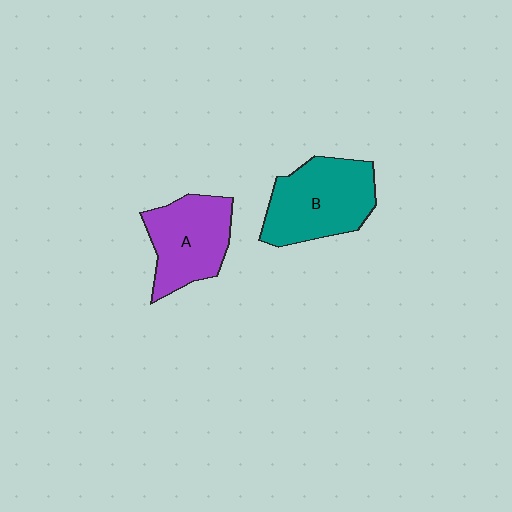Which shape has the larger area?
Shape B (teal).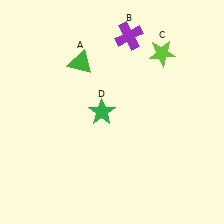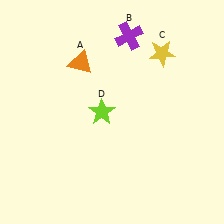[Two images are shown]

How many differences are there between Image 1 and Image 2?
There are 3 differences between the two images.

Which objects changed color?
A changed from green to orange. C changed from lime to yellow. D changed from green to lime.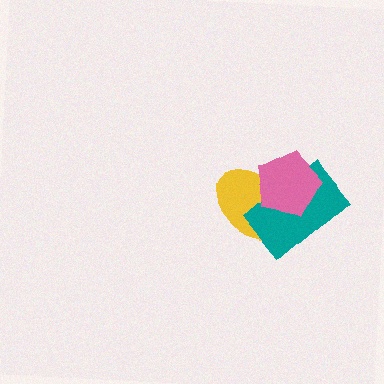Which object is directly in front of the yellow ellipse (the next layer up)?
The teal rectangle is directly in front of the yellow ellipse.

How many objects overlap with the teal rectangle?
2 objects overlap with the teal rectangle.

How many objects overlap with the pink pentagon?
2 objects overlap with the pink pentagon.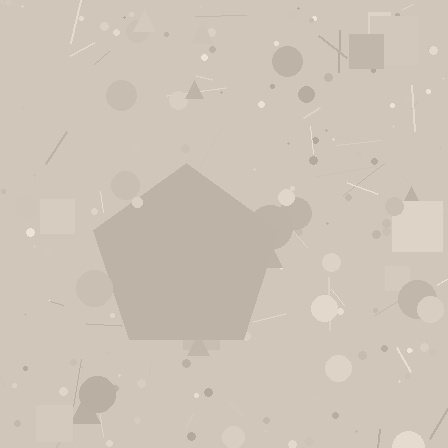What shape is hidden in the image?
A pentagon is hidden in the image.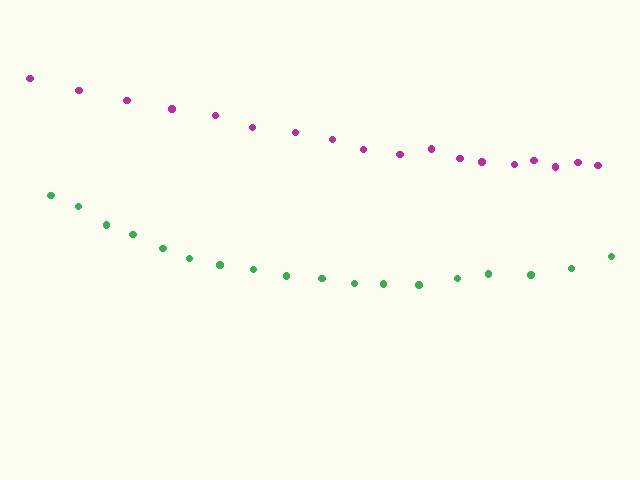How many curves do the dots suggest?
There are 2 distinct paths.